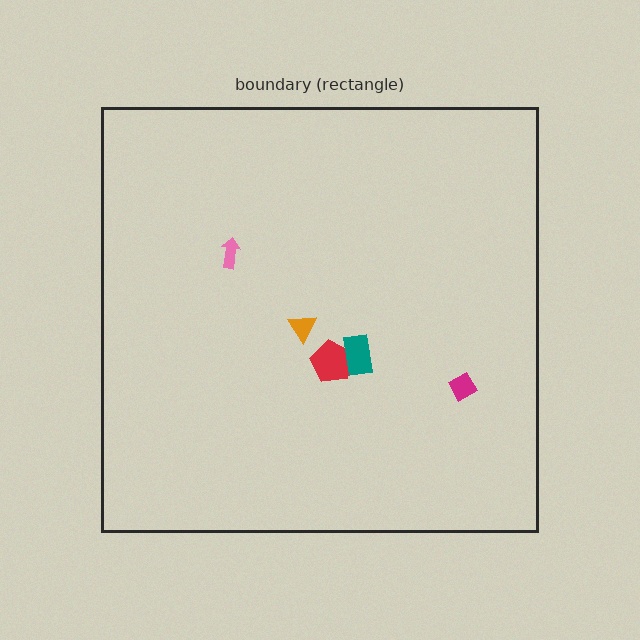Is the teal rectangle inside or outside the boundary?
Inside.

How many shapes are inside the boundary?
5 inside, 0 outside.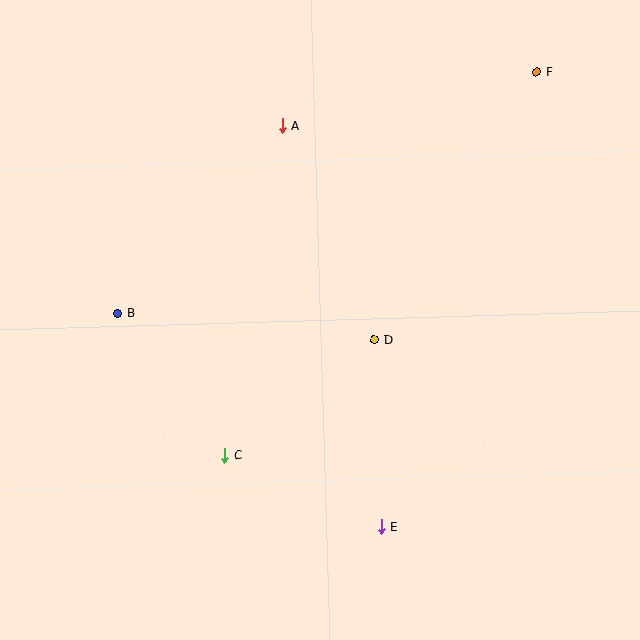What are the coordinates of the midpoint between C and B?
The midpoint between C and B is at (171, 385).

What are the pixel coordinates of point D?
Point D is at (374, 340).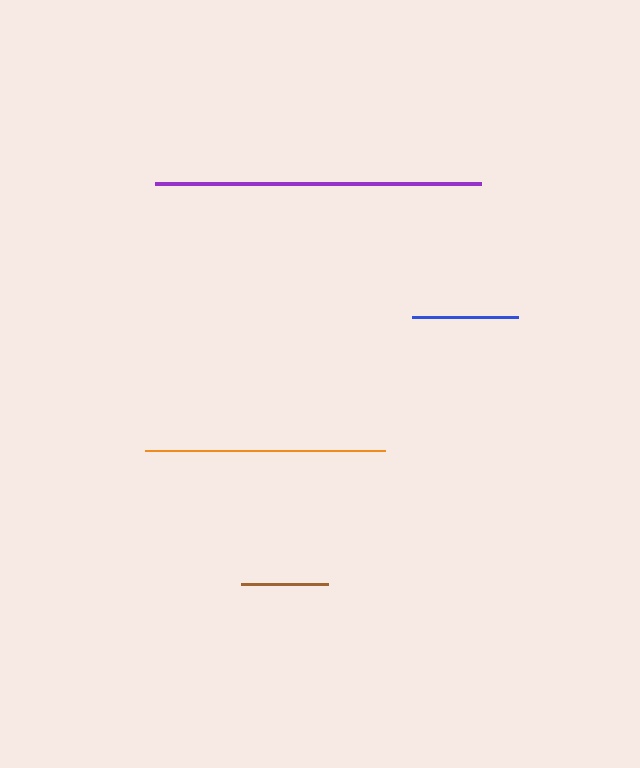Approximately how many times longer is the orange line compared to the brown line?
The orange line is approximately 2.8 times the length of the brown line.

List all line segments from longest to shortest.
From longest to shortest: purple, orange, blue, brown.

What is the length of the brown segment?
The brown segment is approximately 86 pixels long.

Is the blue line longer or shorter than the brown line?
The blue line is longer than the brown line.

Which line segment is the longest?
The purple line is the longest at approximately 327 pixels.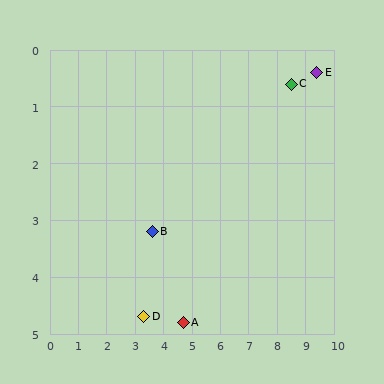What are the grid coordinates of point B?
Point B is at approximately (3.6, 3.2).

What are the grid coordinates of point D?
Point D is at approximately (3.3, 4.7).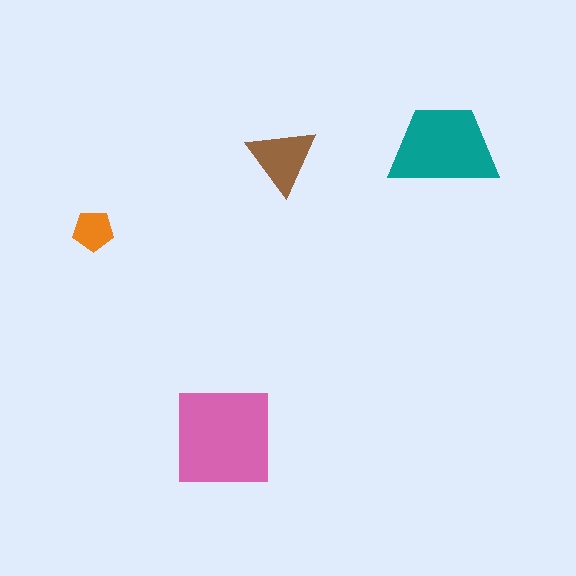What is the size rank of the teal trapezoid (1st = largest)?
2nd.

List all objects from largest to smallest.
The pink square, the teal trapezoid, the brown triangle, the orange pentagon.